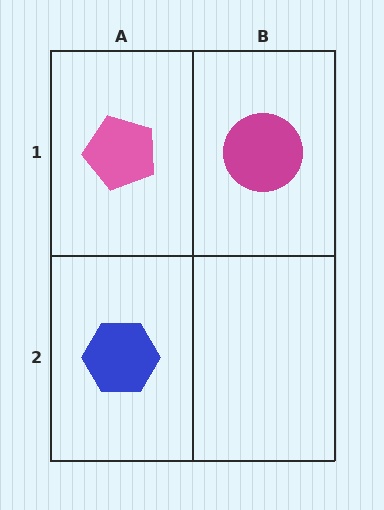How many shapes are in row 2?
1 shape.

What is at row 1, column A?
A pink pentagon.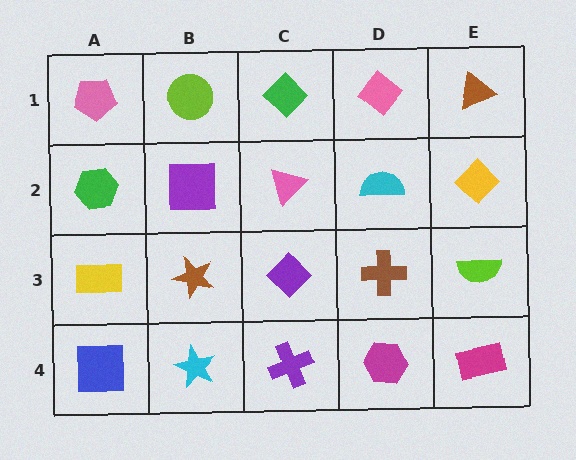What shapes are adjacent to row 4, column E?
A lime semicircle (row 3, column E), a magenta hexagon (row 4, column D).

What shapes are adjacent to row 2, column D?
A pink diamond (row 1, column D), a brown cross (row 3, column D), a pink triangle (row 2, column C), a yellow diamond (row 2, column E).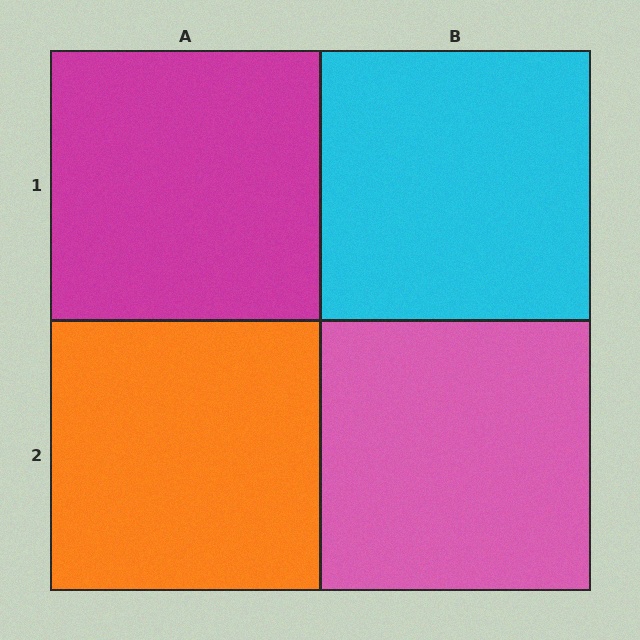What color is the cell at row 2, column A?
Orange.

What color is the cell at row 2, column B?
Pink.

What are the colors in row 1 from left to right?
Magenta, cyan.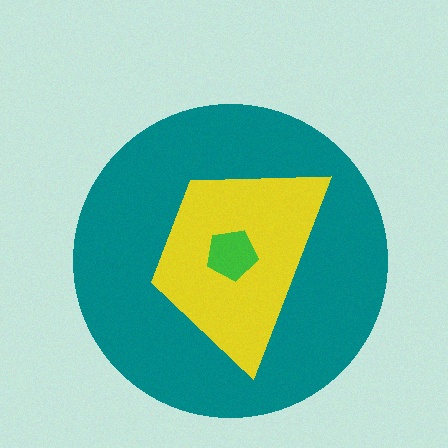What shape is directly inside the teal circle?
The yellow trapezoid.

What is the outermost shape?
The teal circle.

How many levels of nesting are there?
3.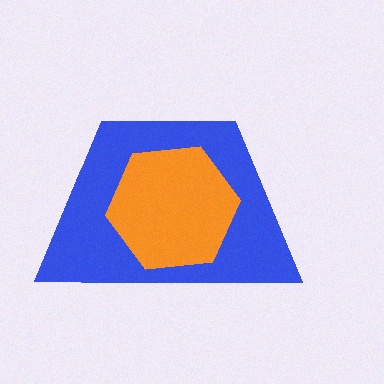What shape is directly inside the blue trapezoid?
The orange hexagon.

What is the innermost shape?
The orange hexagon.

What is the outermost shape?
The blue trapezoid.